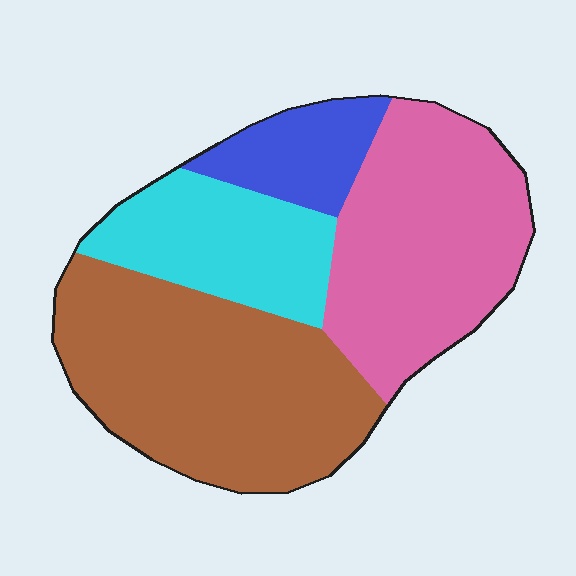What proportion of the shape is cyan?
Cyan covers 19% of the shape.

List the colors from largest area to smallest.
From largest to smallest: brown, pink, cyan, blue.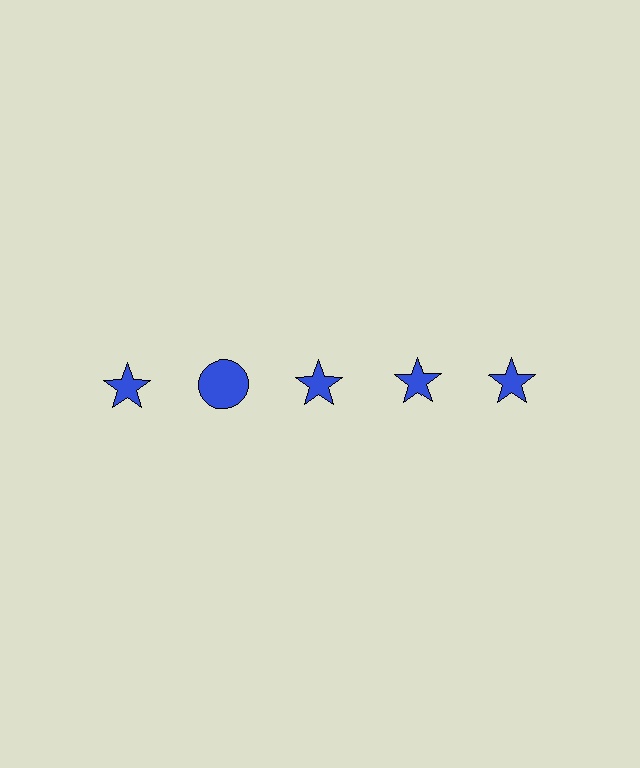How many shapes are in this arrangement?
There are 5 shapes arranged in a grid pattern.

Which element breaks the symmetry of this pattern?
The blue circle in the top row, second from left column breaks the symmetry. All other shapes are blue stars.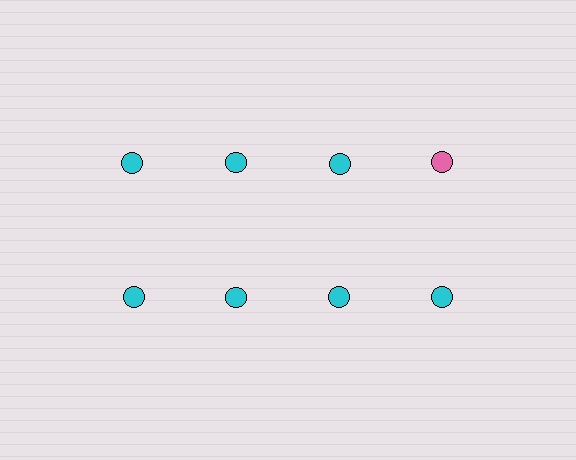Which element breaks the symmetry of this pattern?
The pink circle in the top row, second from right column breaks the symmetry. All other shapes are cyan circles.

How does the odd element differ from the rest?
It has a different color: pink instead of cyan.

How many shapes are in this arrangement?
There are 8 shapes arranged in a grid pattern.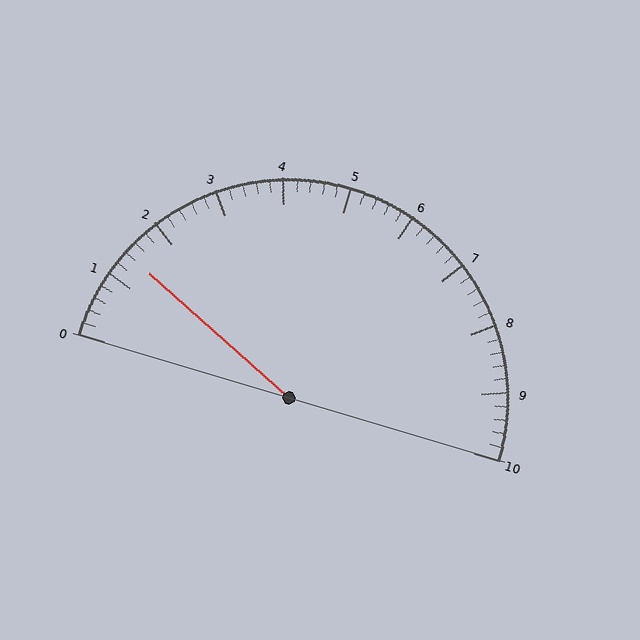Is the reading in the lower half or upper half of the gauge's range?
The reading is in the lower half of the range (0 to 10).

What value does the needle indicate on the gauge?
The needle indicates approximately 1.4.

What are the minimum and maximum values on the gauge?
The gauge ranges from 0 to 10.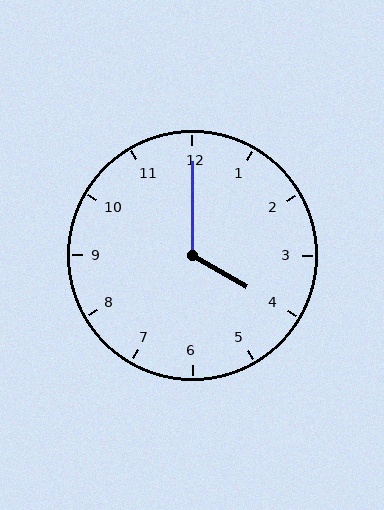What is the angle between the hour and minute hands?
Approximately 120 degrees.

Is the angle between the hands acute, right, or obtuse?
It is obtuse.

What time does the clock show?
4:00.